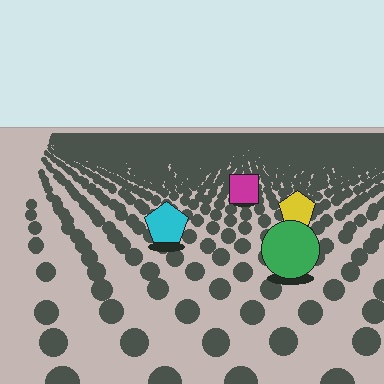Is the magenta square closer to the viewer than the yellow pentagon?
No. The yellow pentagon is closer — you can tell from the texture gradient: the ground texture is coarser near it.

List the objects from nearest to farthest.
From nearest to farthest: the green circle, the cyan pentagon, the yellow pentagon, the magenta square.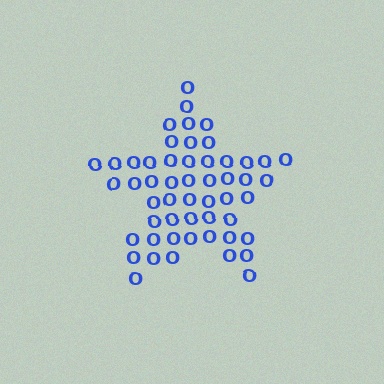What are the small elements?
The small elements are letter O's.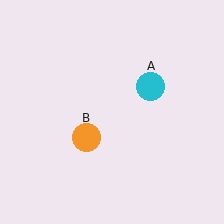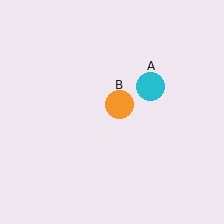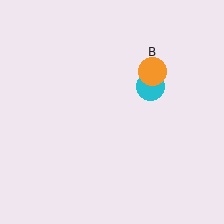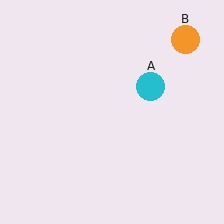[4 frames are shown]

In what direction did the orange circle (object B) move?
The orange circle (object B) moved up and to the right.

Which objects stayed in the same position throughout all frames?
Cyan circle (object A) remained stationary.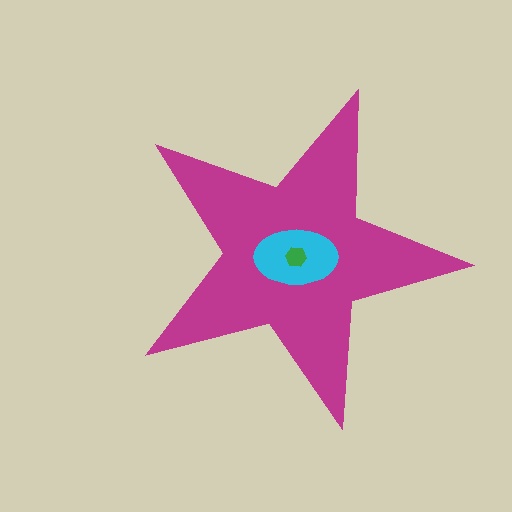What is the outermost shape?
The magenta star.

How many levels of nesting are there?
3.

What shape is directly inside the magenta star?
The cyan ellipse.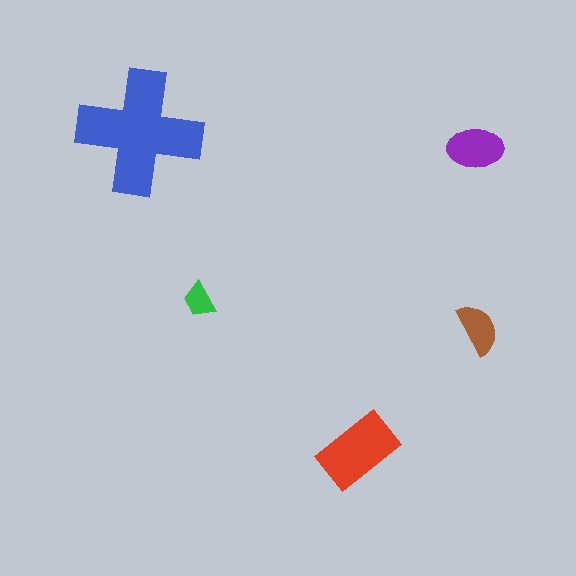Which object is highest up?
The blue cross is topmost.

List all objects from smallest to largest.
The green trapezoid, the brown semicircle, the purple ellipse, the red rectangle, the blue cross.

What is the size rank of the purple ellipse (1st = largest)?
3rd.